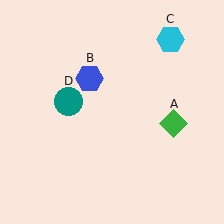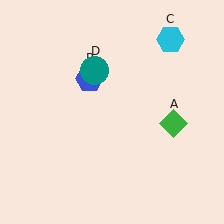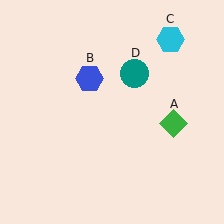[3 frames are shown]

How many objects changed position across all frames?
1 object changed position: teal circle (object D).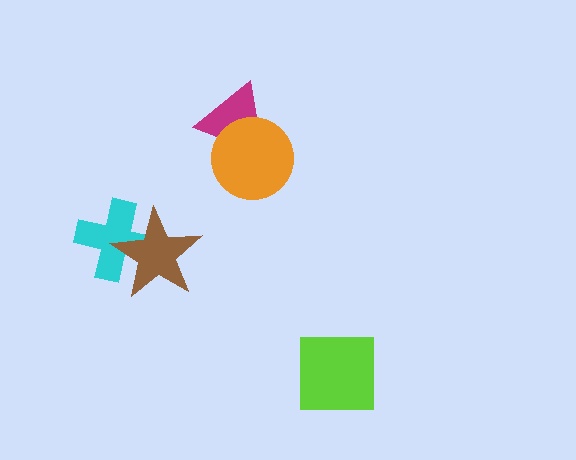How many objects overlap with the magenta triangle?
1 object overlaps with the magenta triangle.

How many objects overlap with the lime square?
0 objects overlap with the lime square.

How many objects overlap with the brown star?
1 object overlaps with the brown star.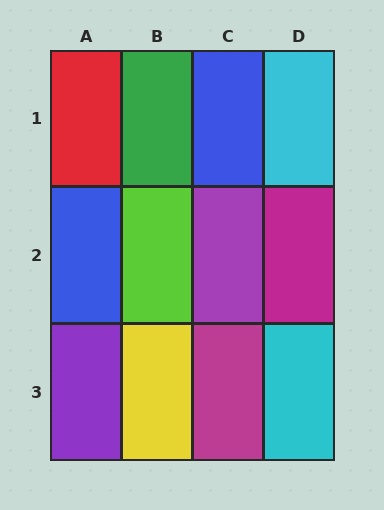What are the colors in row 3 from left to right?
Purple, yellow, magenta, cyan.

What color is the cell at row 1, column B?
Green.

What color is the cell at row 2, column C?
Purple.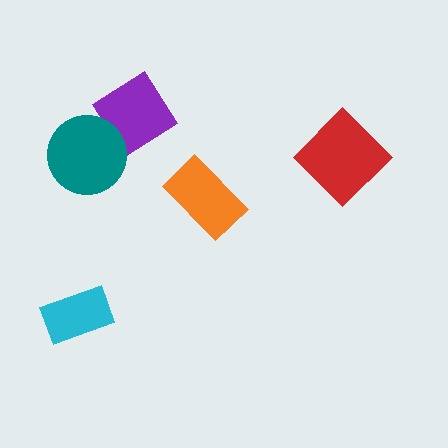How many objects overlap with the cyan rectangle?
0 objects overlap with the cyan rectangle.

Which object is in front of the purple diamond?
The teal circle is in front of the purple diamond.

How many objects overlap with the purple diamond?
1 object overlaps with the purple diamond.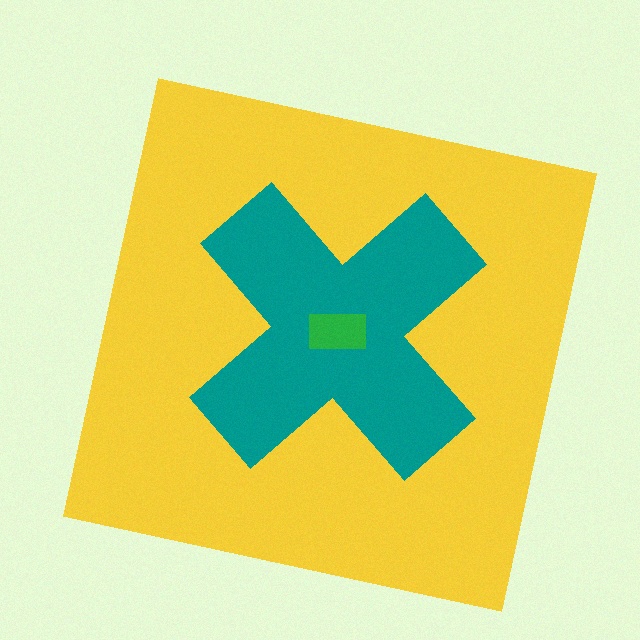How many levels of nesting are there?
3.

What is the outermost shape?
The yellow square.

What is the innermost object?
The green rectangle.